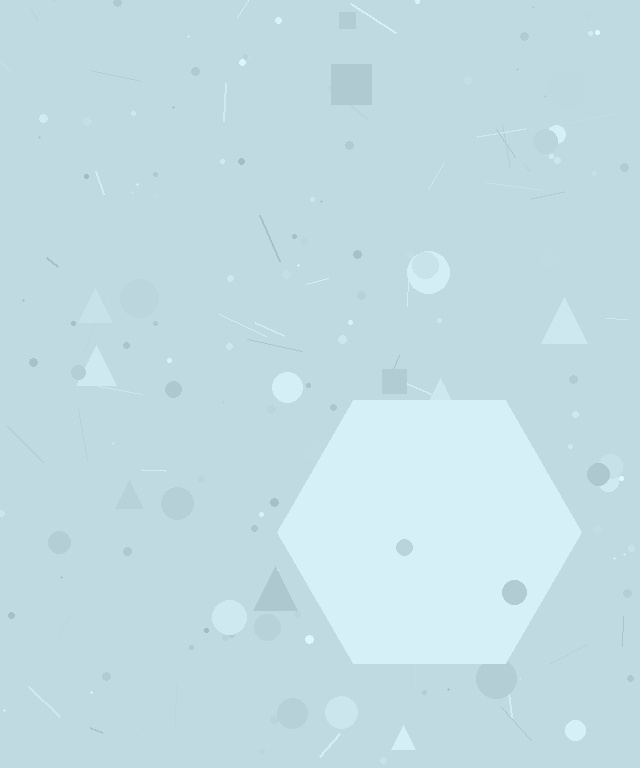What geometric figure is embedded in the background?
A hexagon is embedded in the background.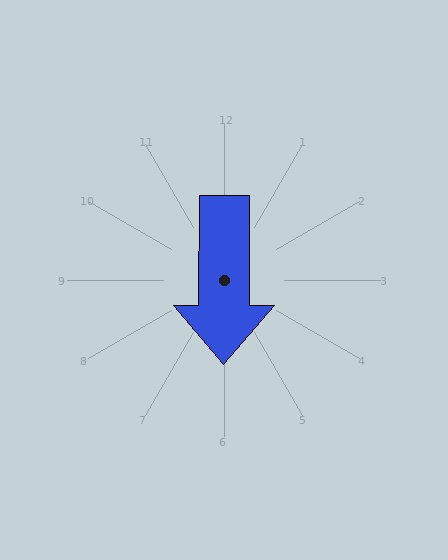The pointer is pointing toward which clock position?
Roughly 6 o'clock.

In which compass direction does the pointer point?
South.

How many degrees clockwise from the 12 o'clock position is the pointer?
Approximately 180 degrees.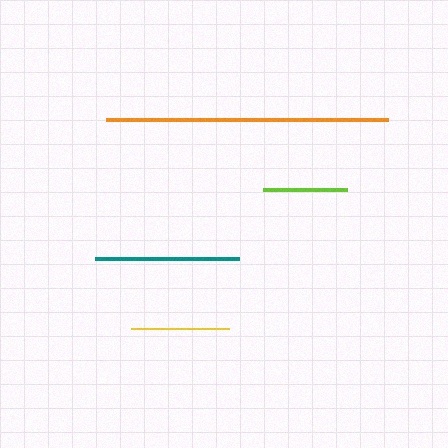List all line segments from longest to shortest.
From longest to shortest: orange, teal, yellow, lime.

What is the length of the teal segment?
The teal segment is approximately 144 pixels long.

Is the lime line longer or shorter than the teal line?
The teal line is longer than the lime line.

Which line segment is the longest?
The orange line is the longest at approximately 282 pixels.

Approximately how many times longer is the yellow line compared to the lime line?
The yellow line is approximately 1.2 times the length of the lime line.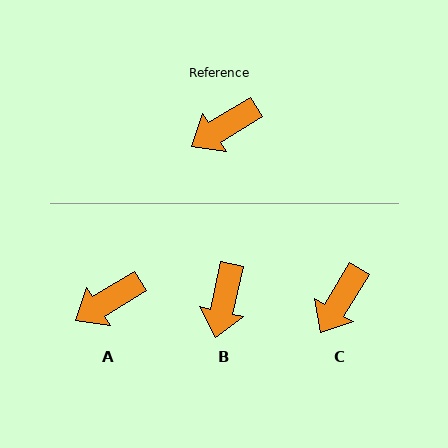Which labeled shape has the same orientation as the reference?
A.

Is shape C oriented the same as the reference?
No, it is off by about 27 degrees.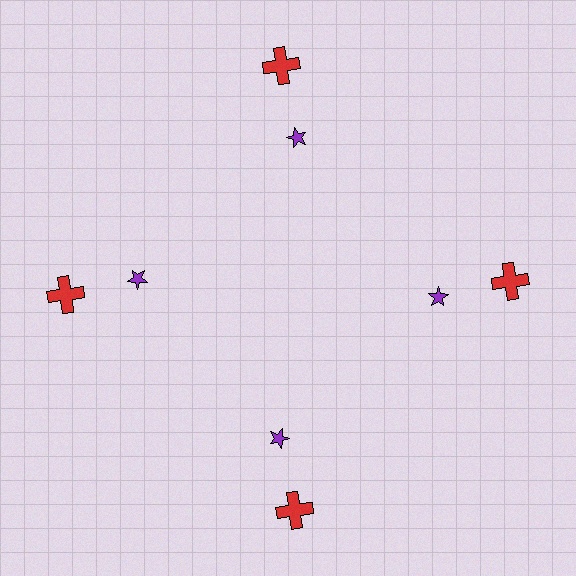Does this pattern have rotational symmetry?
Yes, this pattern has 4-fold rotational symmetry. It looks the same after rotating 90 degrees around the center.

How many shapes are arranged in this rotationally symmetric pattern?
There are 8 shapes, arranged in 4 groups of 2.